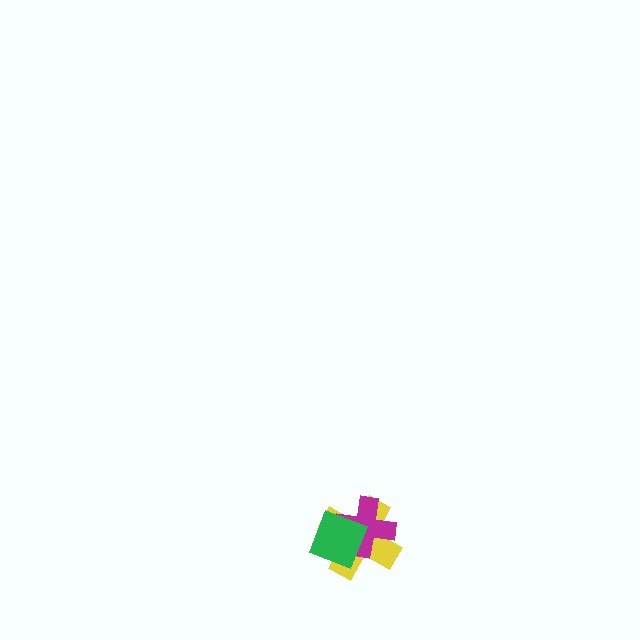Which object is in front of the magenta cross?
The green diamond is in front of the magenta cross.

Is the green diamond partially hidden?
No, no other shape covers it.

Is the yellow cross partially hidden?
Yes, it is partially covered by another shape.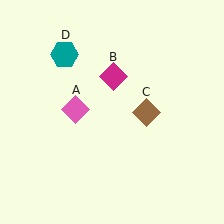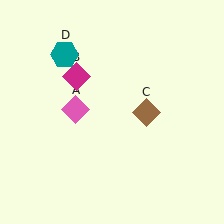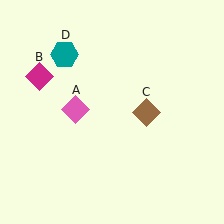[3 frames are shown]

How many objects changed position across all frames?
1 object changed position: magenta diamond (object B).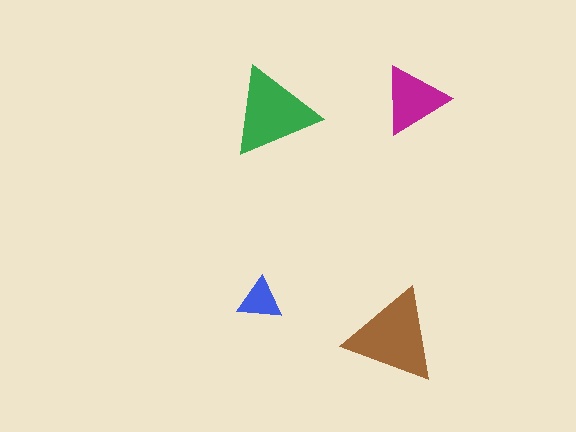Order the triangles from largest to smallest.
the brown one, the green one, the magenta one, the blue one.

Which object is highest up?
The magenta triangle is topmost.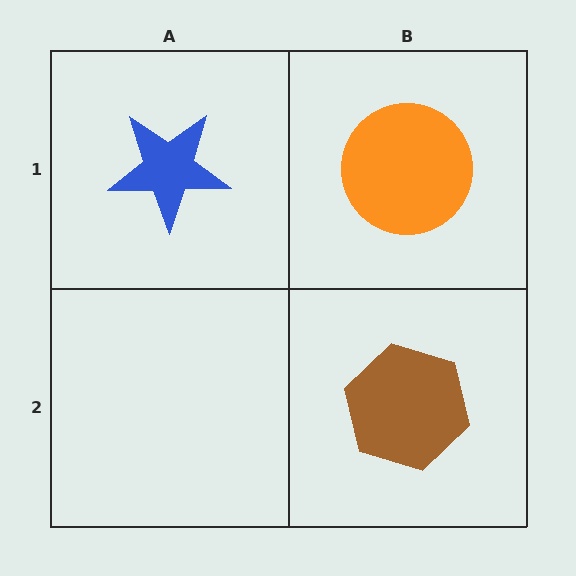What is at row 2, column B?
A brown hexagon.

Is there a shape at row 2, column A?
No, that cell is empty.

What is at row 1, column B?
An orange circle.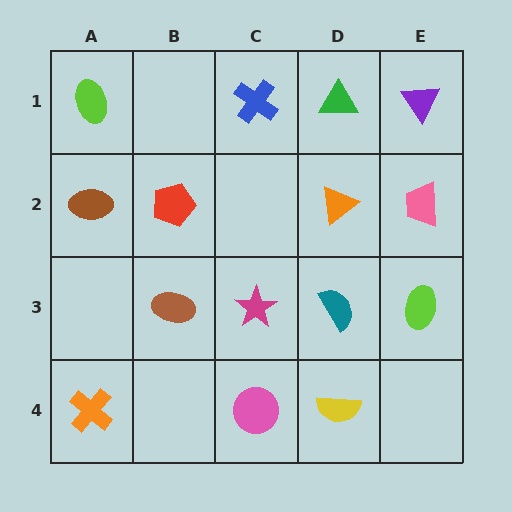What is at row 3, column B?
A brown ellipse.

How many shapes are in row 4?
3 shapes.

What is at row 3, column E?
A lime ellipse.